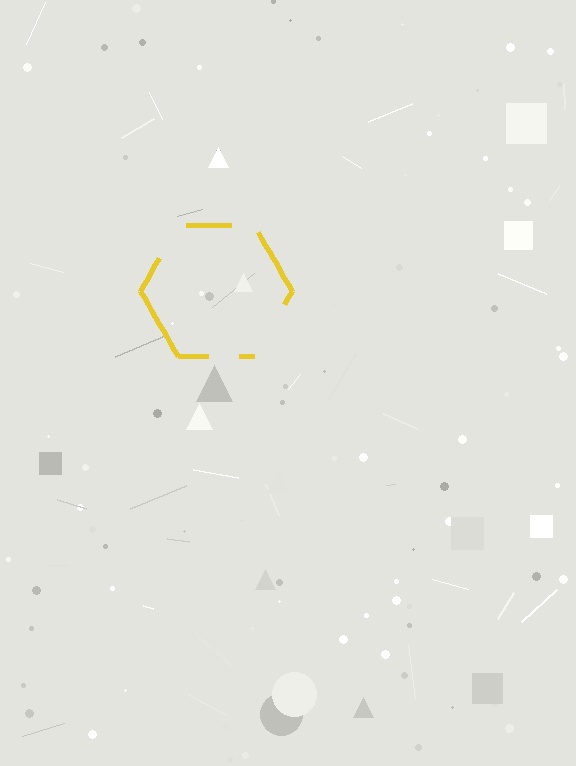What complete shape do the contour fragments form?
The contour fragments form a hexagon.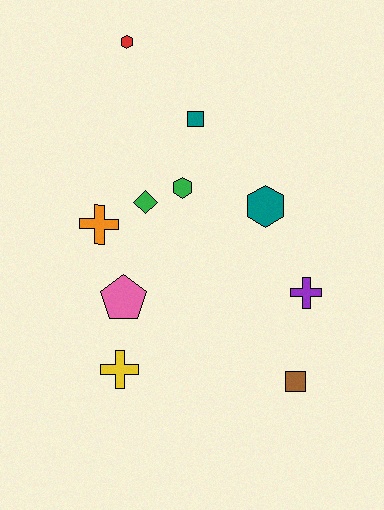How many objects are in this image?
There are 10 objects.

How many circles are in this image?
There are no circles.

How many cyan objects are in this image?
There are no cyan objects.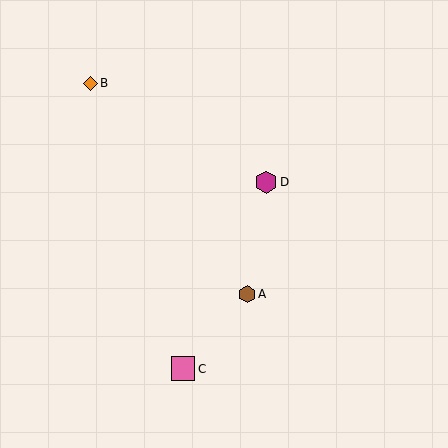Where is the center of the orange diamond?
The center of the orange diamond is at (90, 83).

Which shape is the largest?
The pink square (labeled C) is the largest.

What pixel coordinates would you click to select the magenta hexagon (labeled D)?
Click at (266, 182) to select the magenta hexagon D.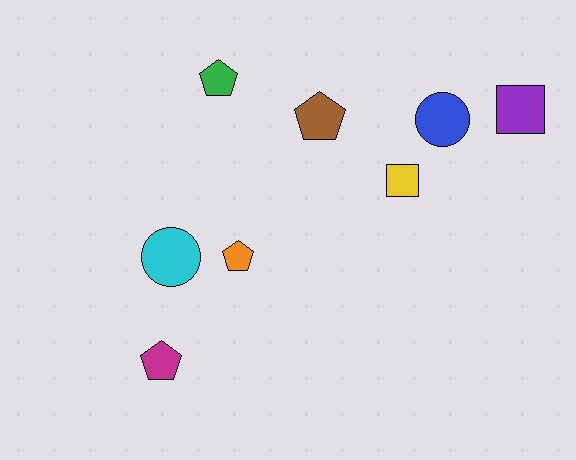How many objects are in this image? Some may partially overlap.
There are 8 objects.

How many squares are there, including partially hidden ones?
There are 2 squares.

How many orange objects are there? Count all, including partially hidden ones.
There is 1 orange object.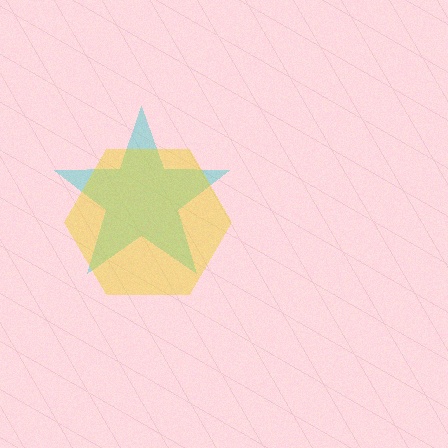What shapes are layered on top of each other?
The layered shapes are: a cyan star, a yellow hexagon.